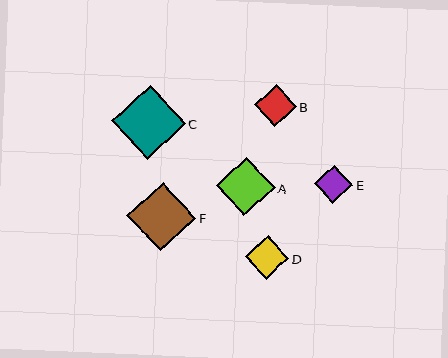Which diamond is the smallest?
Diamond E is the smallest with a size of approximately 38 pixels.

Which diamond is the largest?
Diamond C is the largest with a size of approximately 74 pixels.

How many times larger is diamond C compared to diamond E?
Diamond C is approximately 1.9 times the size of diamond E.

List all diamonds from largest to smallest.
From largest to smallest: C, F, A, D, B, E.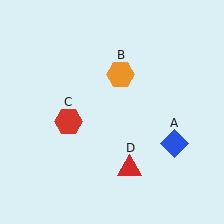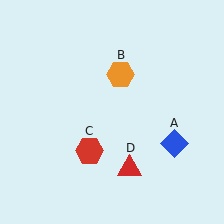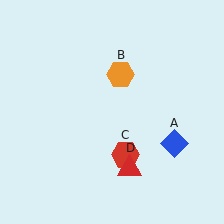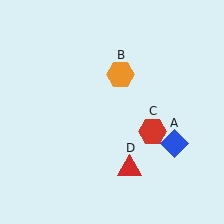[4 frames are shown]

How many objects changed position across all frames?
1 object changed position: red hexagon (object C).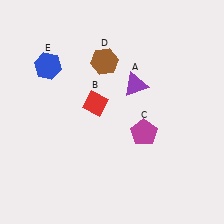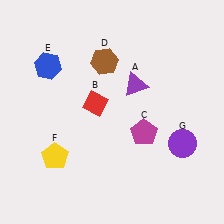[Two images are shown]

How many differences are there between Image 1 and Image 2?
There are 2 differences between the two images.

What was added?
A yellow pentagon (F), a purple circle (G) were added in Image 2.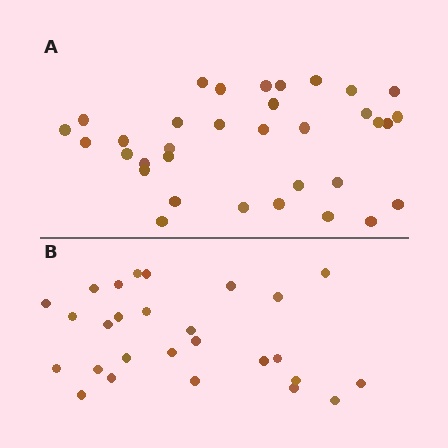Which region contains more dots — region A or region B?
Region A (the top region) has more dots.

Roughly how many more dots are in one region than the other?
Region A has roughly 8 or so more dots than region B.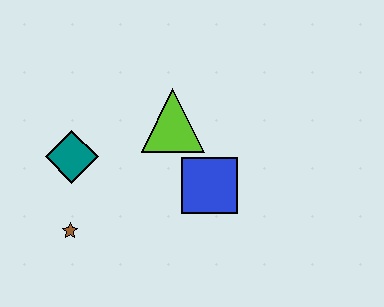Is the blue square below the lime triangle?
Yes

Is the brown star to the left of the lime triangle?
Yes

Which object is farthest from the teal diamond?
The blue square is farthest from the teal diamond.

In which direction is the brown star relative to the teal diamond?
The brown star is below the teal diamond.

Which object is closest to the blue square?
The lime triangle is closest to the blue square.